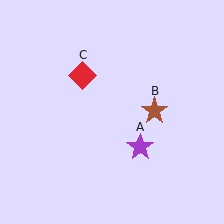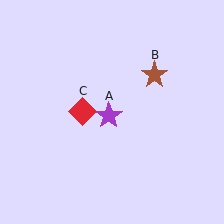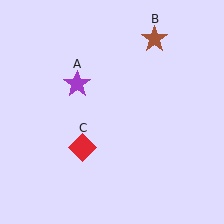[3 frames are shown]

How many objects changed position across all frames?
3 objects changed position: purple star (object A), brown star (object B), red diamond (object C).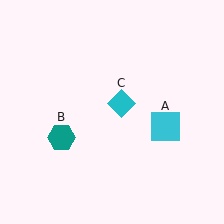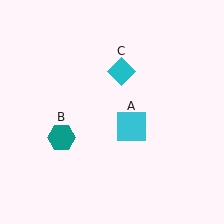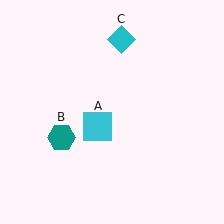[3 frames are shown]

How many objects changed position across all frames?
2 objects changed position: cyan square (object A), cyan diamond (object C).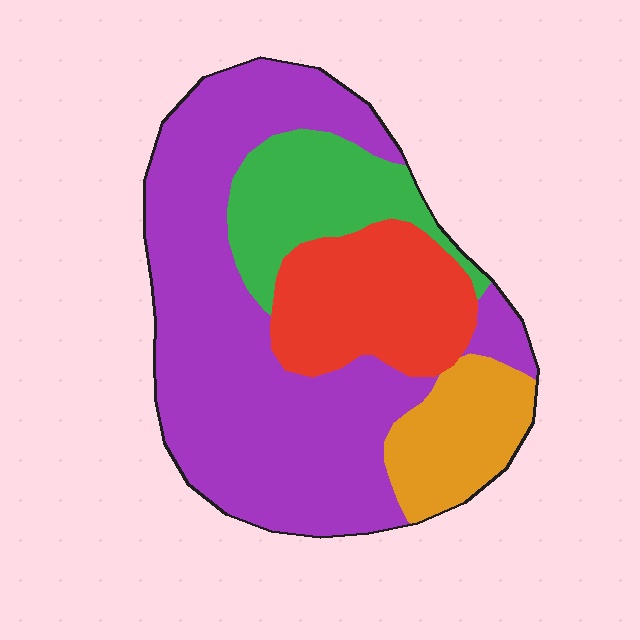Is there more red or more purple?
Purple.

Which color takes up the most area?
Purple, at roughly 55%.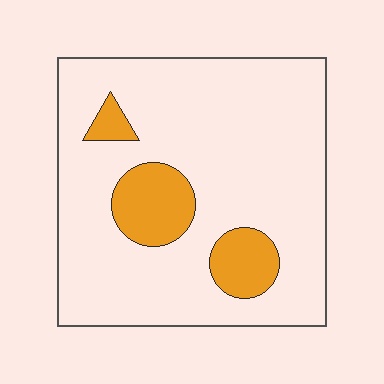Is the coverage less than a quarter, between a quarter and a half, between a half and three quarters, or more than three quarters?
Less than a quarter.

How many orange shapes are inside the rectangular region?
3.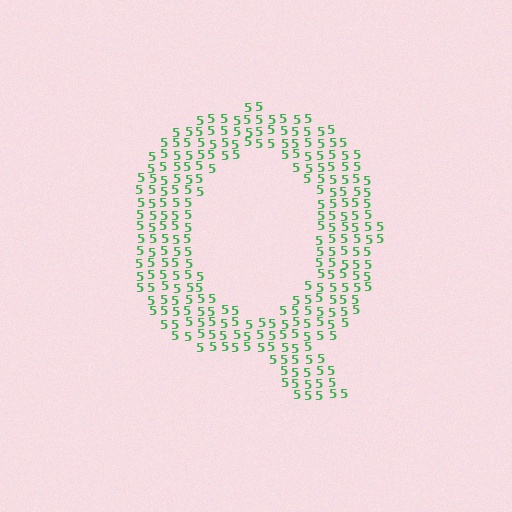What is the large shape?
The large shape is the letter Q.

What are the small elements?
The small elements are digit 5's.